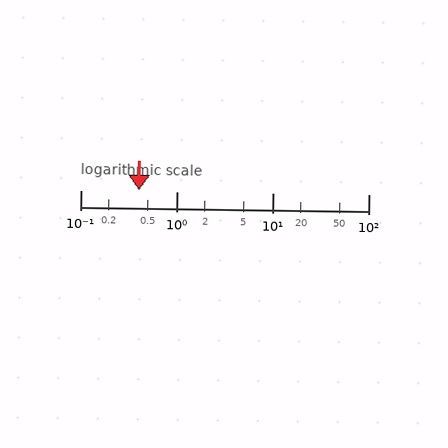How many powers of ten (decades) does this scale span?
The scale spans 3 decades, from 0.1 to 100.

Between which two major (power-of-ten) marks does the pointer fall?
The pointer is between 0.1 and 1.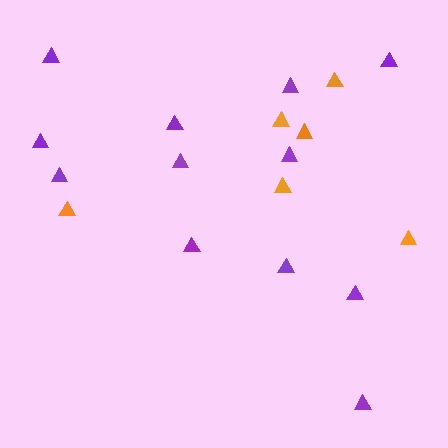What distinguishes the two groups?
There are 2 groups: one group of orange triangles (6) and one group of purple triangles (12).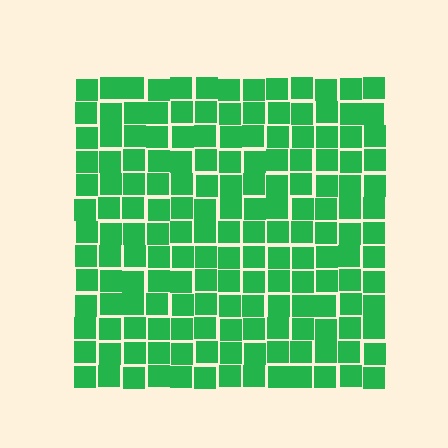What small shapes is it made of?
It is made of small squares.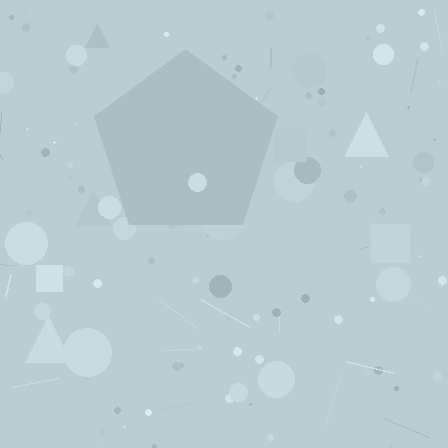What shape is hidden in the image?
A pentagon is hidden in the image.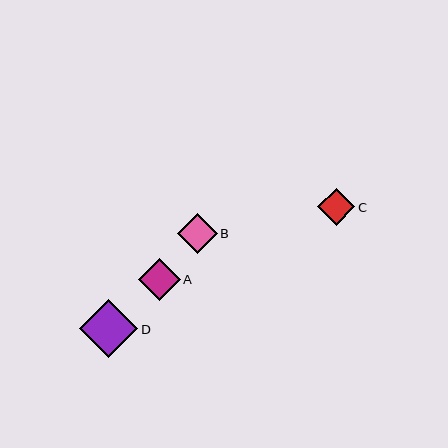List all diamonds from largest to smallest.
From largest to smallest: D, A, B, C.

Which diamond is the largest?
Diamond D is the largest with a size of approximately 58 pixels.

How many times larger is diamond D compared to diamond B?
Diamond D is approximately 1.5 times the size of diamond B.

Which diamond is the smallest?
Diamond C is the smallest with a size of approximately 37 pixels.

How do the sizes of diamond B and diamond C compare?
Diamond B and diamond C are approximately the same size.